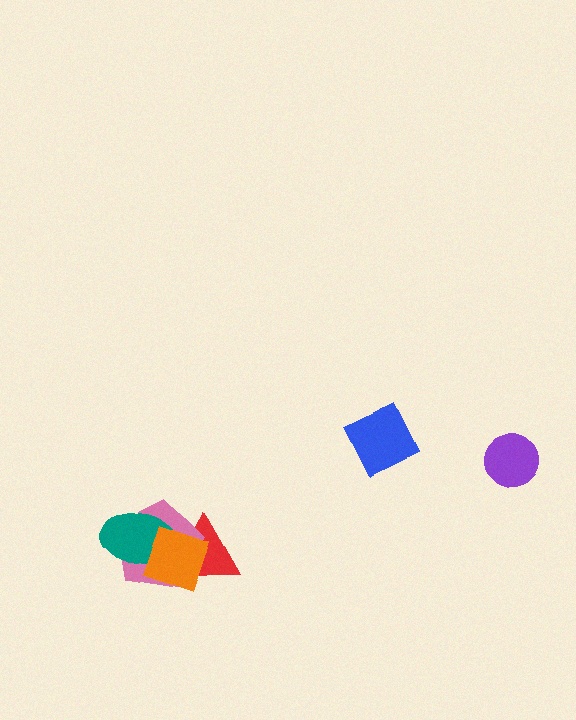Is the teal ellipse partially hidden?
Yes, it is partially covered by another shape.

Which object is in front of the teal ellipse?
The orange square is in front of the teal ellipse.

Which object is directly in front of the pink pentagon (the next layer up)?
The teal ellipse is directly in front of the pink pentagon.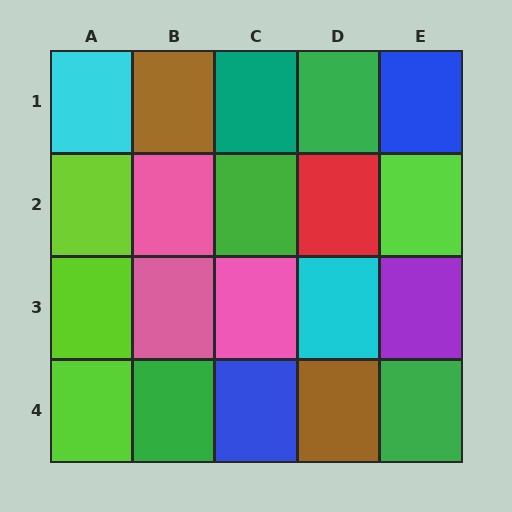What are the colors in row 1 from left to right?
Cyan, brown, teal, green, blue.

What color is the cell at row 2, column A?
Lime.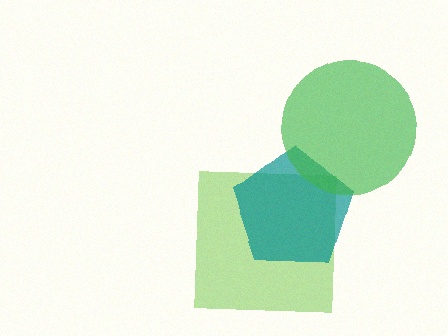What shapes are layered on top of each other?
The layered shapes are: a lime square, a teal pentagon, a green circle.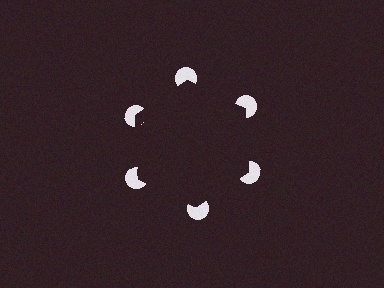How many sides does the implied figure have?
6 sides.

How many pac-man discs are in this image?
There are 6 — one at each vertex of the illusory hexagon.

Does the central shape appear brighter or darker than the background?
It typically appears slightly darker than the background, even though no actual brightness change is drawn.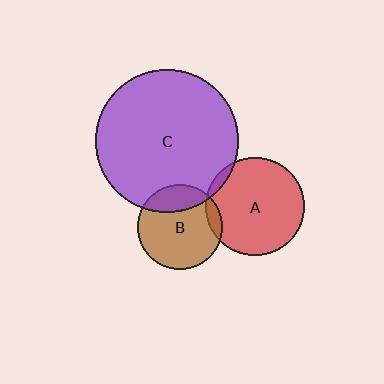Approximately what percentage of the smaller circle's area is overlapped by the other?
Approximately 10%.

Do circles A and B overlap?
Yes.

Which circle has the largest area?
Circle C (purple).